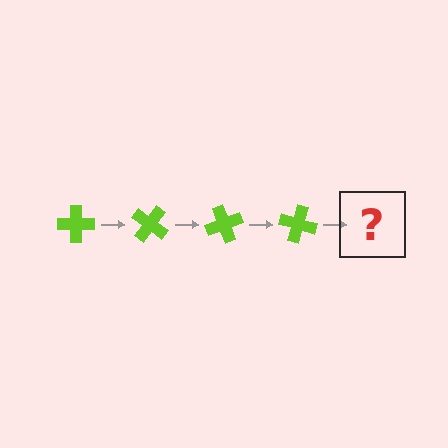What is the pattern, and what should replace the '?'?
The pattern is that the cross rotates 35 degrees each step. The '?' should be a lime cross rotated 140 degrees.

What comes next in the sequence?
The next element should be a lime cross rotated 140 degrees.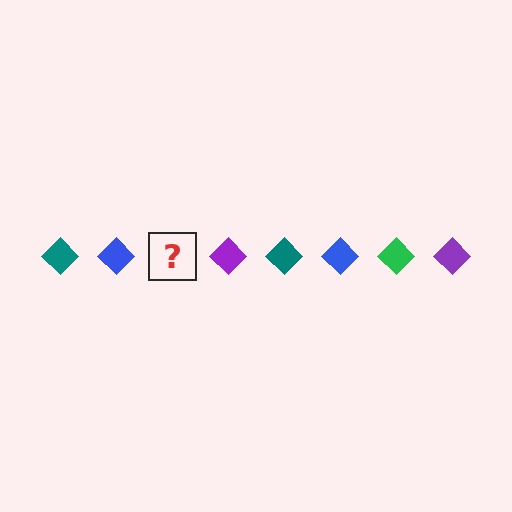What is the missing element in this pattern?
The missing element is a green diamond.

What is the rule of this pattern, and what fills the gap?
The rule is that the pattern cycles through teal, blue, green, purple diamonds. The gap should be filled with a green diamond.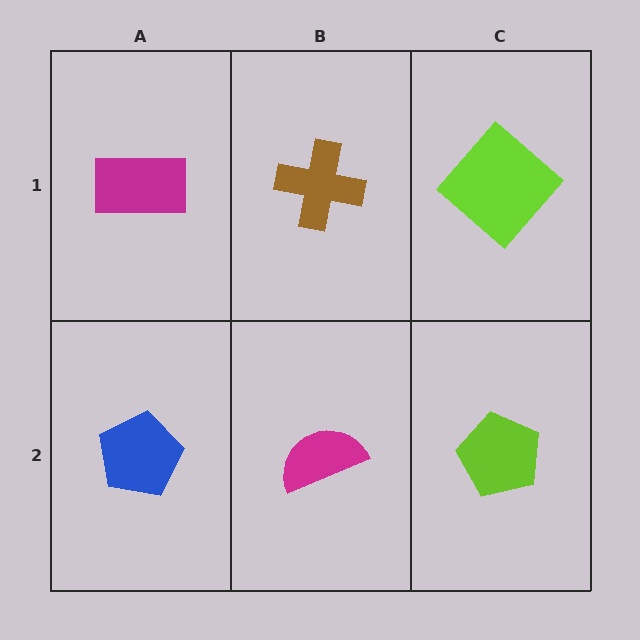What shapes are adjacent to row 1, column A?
A blue pentagon (row 2, column A), a brown cross (row 1, column B).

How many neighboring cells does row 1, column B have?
3.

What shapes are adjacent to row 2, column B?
A brown cross (row 1, column B), a blue pentagon (row 2, column A), a lime pentagon (row 2, column C).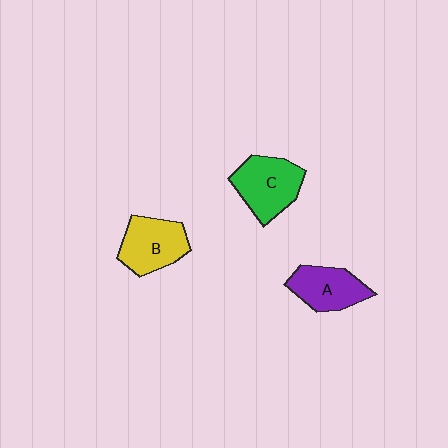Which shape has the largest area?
Shape C (green).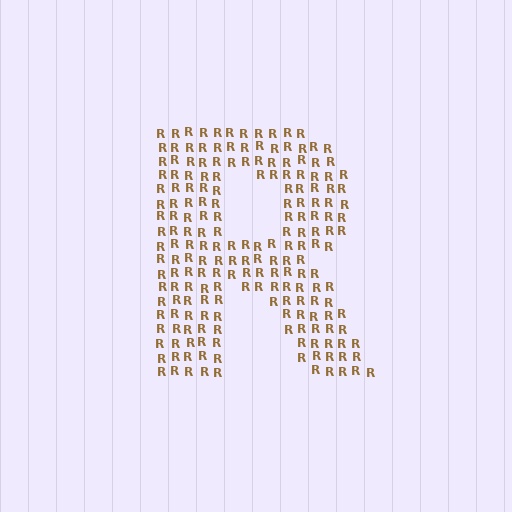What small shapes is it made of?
It is made of small letter R's.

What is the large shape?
The large shape is the letter R.